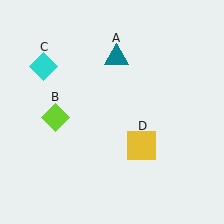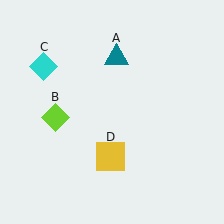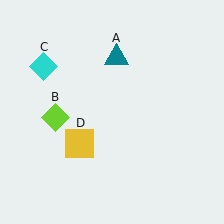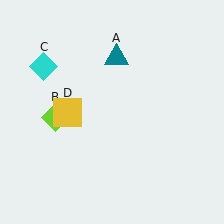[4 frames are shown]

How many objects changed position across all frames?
1 object changed position: yellow square (object D).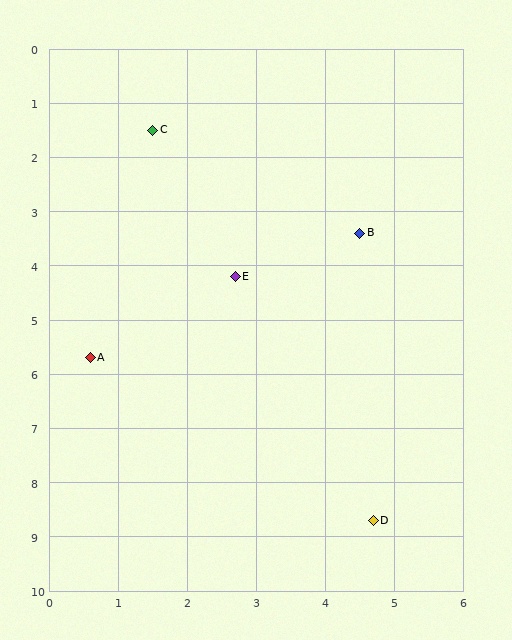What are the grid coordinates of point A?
Point A is at approximately (0.6, 5.7).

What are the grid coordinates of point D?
Point D is at approximately (4.7, 8.7).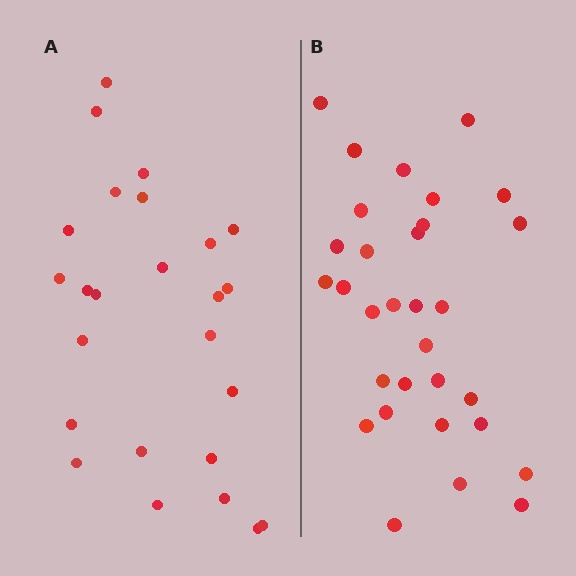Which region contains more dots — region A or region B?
Region B (the right region) has more dots.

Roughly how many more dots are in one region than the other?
Region B has about 6 more dots than region A.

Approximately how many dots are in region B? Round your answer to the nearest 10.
About 30 dots. (The exact count is 31, which rounds to 30.)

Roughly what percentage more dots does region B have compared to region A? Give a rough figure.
About 25% more.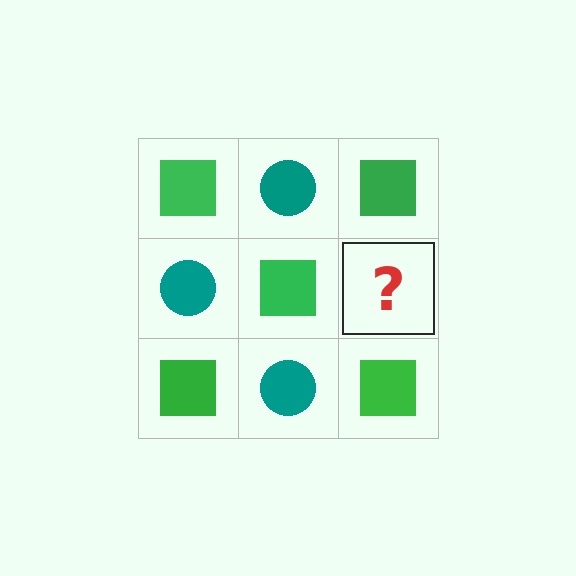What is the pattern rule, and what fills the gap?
The rule is that it alternates green square and teal circle in a checkerboard pattern. The gap should be filled with a teal circle.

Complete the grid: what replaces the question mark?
The question mark should be replaced with a teal circle.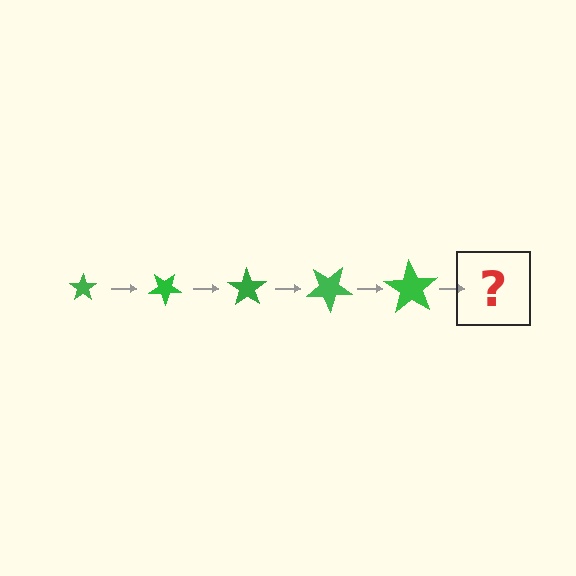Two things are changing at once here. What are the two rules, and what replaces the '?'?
The two rules are that the star grows larger each step and it rotates 35 degrees each step. The '?' should be a star, larger than the previous one and rotated 175 degrees from the start.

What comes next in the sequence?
The next element should be a star, larger than the previous one and rotated 175 degrees from the start.